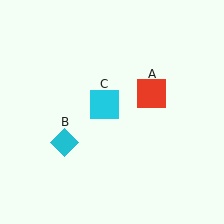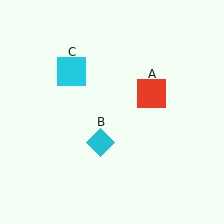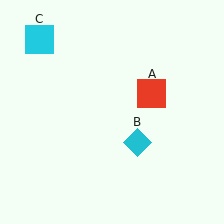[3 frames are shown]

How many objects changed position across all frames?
2 objects changed position: cyan diamond (object B), cyan square (object C).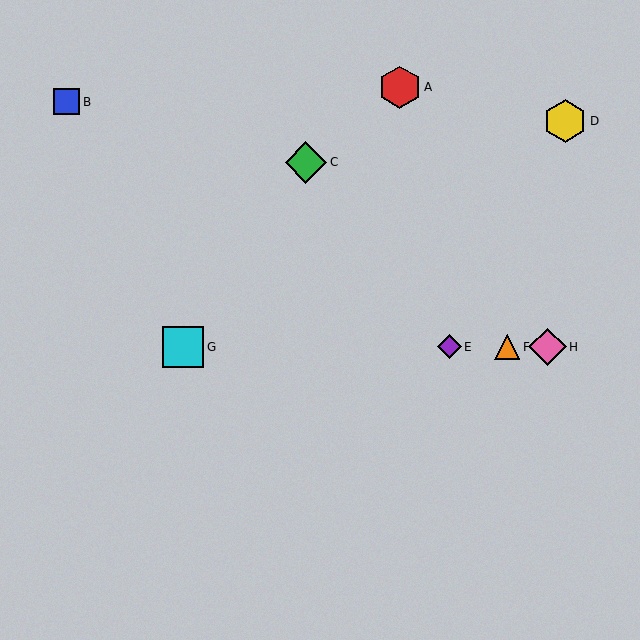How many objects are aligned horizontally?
4 objects (E, F, G, H) are aligned horizontally.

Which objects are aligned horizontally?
Objects E, F, G, H are aligned horizontally.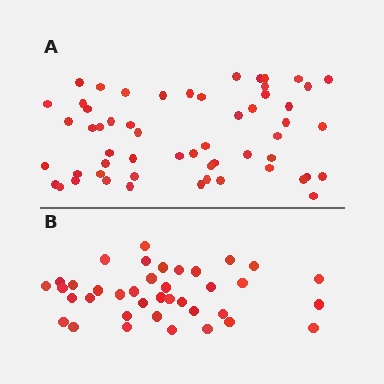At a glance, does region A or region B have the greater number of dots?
Region A (the top region) has more dots.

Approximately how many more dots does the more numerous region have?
Region A has approximately 20 more dots than region B.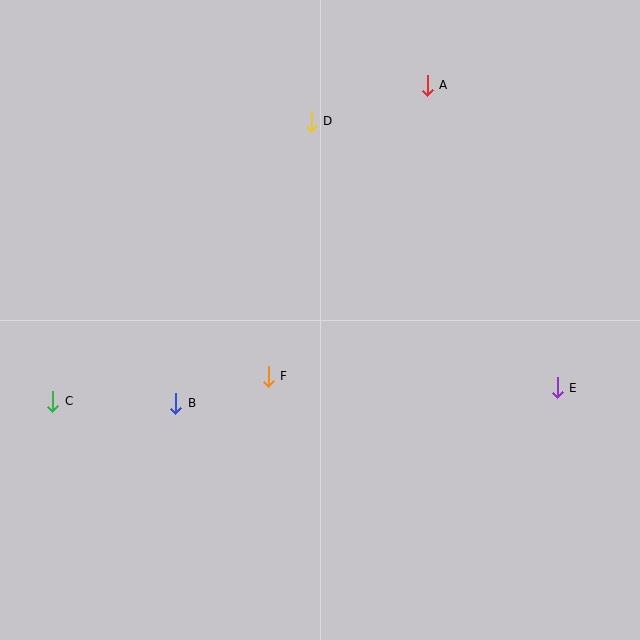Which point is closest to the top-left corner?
Point D is closest to the top-left corner.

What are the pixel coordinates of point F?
Point F is at (268, 376).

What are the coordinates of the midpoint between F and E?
The midpoint between F and E is at (413, 382).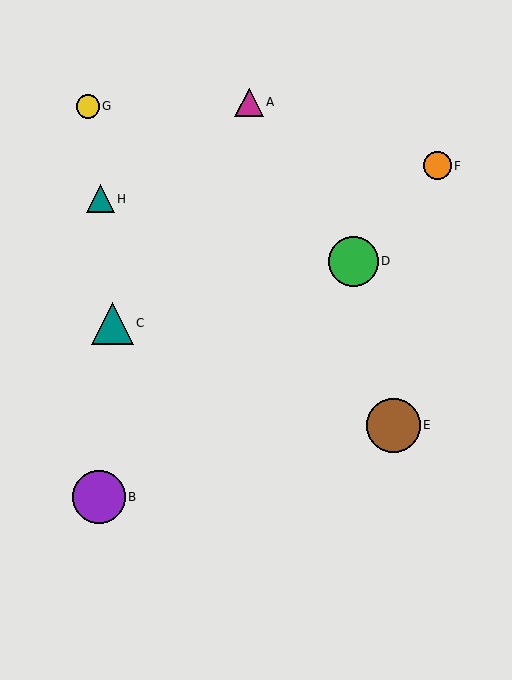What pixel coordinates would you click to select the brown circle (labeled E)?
Click at (394, 425) to select the brown circle E.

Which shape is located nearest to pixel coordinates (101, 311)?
The teal triangle (labeled C) at (112, 323) is nearest to that location.